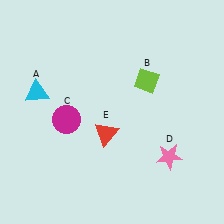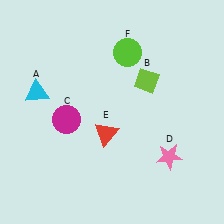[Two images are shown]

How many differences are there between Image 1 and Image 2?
There is 1 difference between the two images.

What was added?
A lime circle (F) was added in Image 2.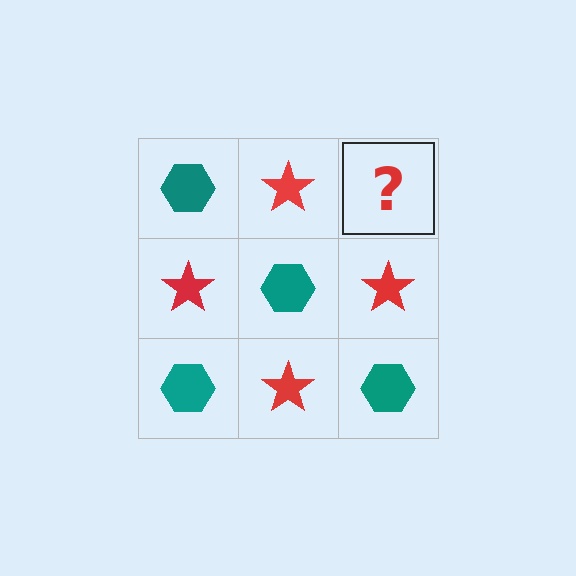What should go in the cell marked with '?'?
The missing cell should contain a teal hexagon.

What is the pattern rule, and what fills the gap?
The rule is that it alternates teal hexagon and red star in a checkerboard pattern. The gap should be filled with a teal hexagon.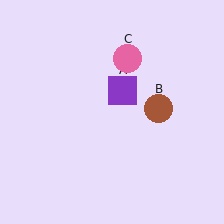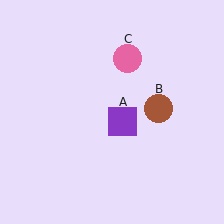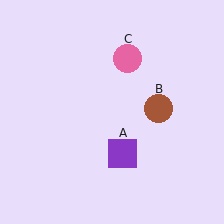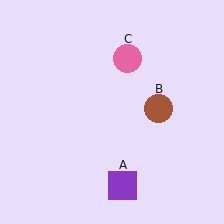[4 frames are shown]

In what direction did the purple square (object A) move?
The purple square (object A) moved down.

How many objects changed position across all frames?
1 object changed position: purple square (object A).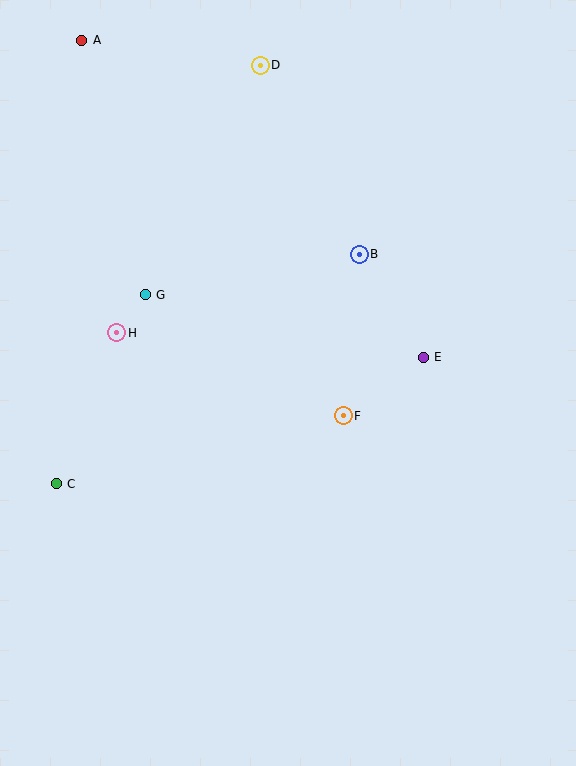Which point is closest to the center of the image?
Point F at (343, 416) is closest to the center.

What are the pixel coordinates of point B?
Point B is at (359, 254).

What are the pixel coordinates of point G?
Point G is at (145, 295).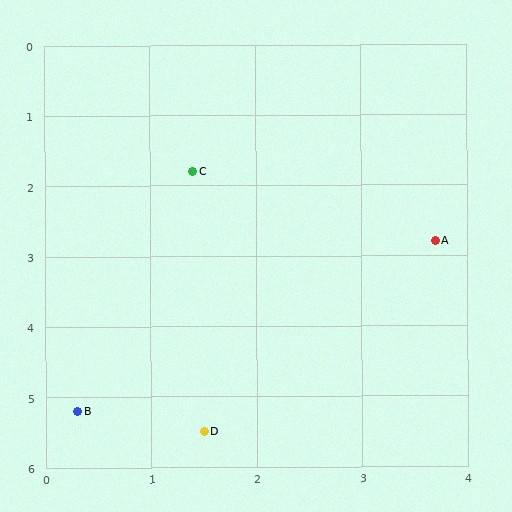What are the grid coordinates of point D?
Point D is at approximately (1.5, 5.5).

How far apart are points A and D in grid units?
Points A and D are about 3.5 grid units apart.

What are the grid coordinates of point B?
Point B is at approximately (0.3, 5.2).